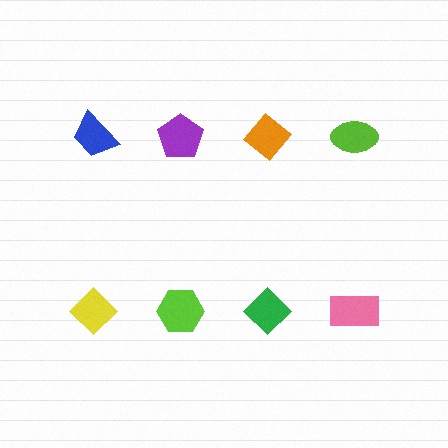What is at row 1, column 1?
A blue trapezoid.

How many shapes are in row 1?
4 shapes.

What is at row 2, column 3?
A green diamond.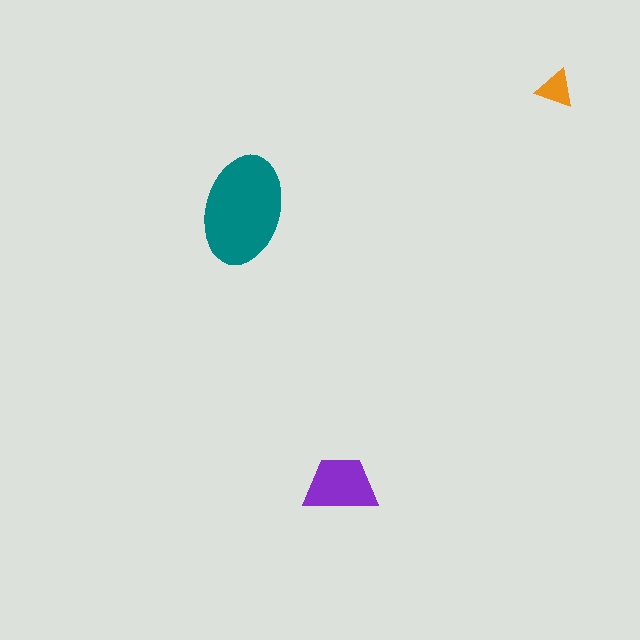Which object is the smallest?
The orange triangle.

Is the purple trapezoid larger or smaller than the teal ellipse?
Smaller.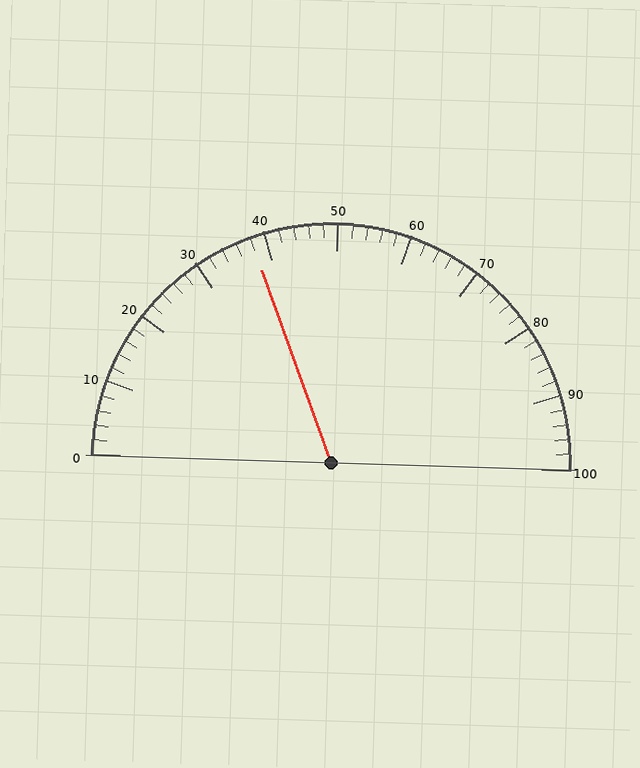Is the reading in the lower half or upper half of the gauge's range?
The reading is in the lower half of the range (0 to 100).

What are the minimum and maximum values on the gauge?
The gauge ranges from 0 to 100.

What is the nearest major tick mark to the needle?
The nearest major tick mark is 40.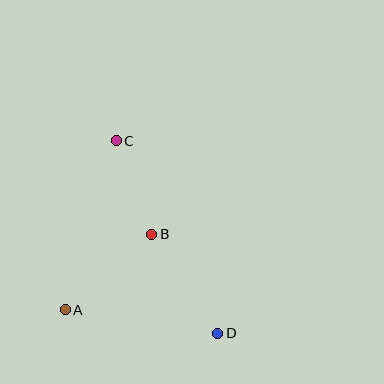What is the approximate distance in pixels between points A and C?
The distance between A and C is approximately 177 pixels.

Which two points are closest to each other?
Points B and C are closest to each other.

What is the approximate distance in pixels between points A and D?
The distance between A and D is approximately 154 pixels.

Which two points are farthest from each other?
Points C and D are farthest from each other.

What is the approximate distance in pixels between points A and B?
The distance between A and B is approximately 114 pixels.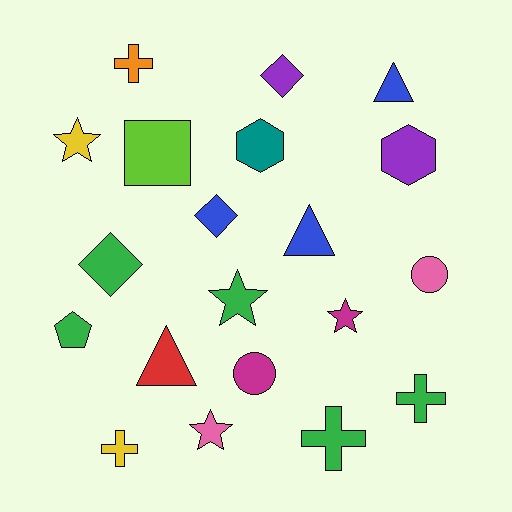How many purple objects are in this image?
There are 2 purple objects.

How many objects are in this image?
There are 20 objects.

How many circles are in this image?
There are 2 circles.